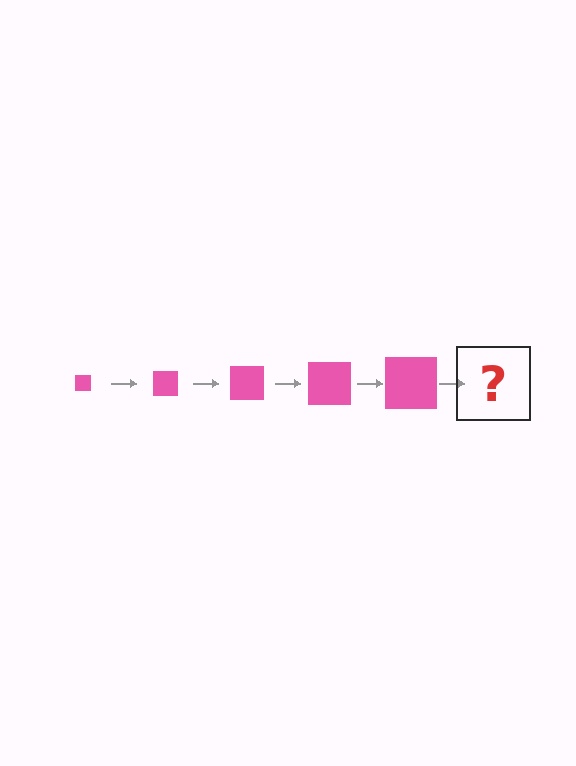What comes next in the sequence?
The next element should be a pink square, larger than the previous one.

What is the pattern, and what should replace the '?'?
The pattern is that the square gets progressively larger each step. The '?' should be a pink square, larger than the previous one.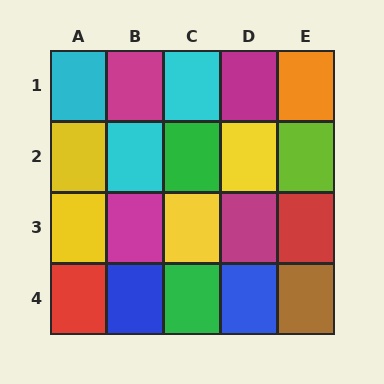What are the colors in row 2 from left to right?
Yellow, cyan, green, yellow, lime.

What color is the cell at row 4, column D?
Blue.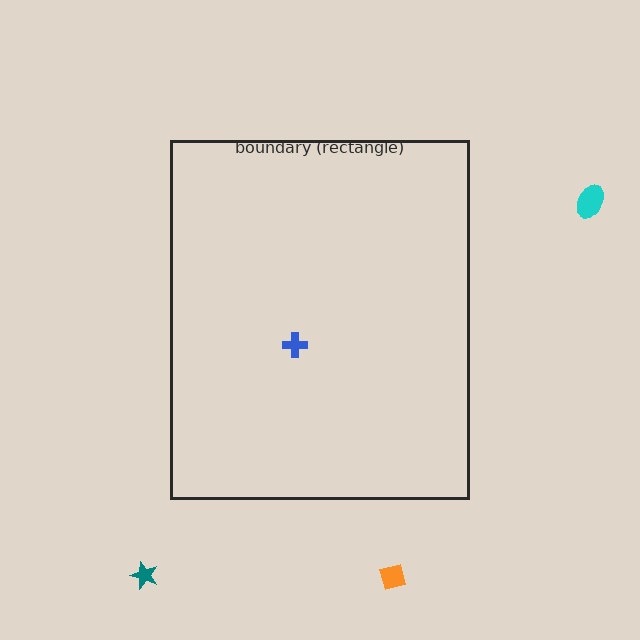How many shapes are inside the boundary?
1 inside, 3 outside.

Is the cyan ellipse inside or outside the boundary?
Outside.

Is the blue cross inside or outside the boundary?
Inside.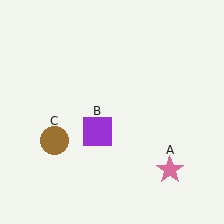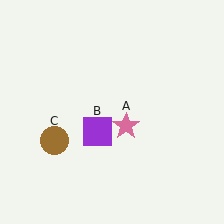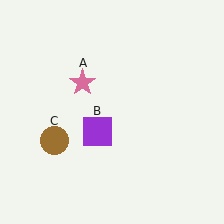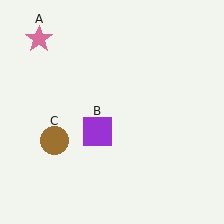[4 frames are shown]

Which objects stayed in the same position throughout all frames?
Purple square (object B) and brown circle (object C) remained stationary.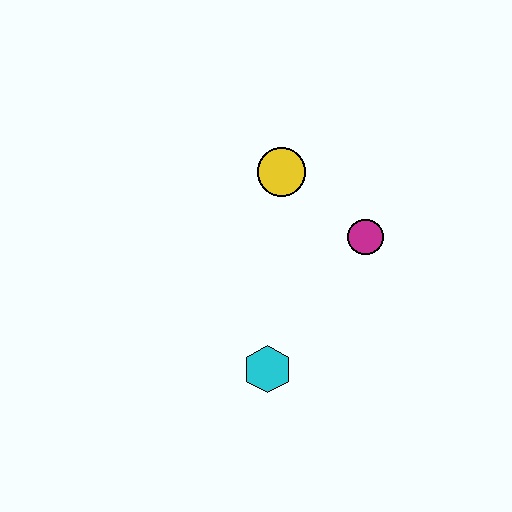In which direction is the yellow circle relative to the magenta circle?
The yellow circle is to the left of the magenta circle.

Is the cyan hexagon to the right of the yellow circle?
No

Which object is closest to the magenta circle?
The yellow circle is closest to the magenta circle.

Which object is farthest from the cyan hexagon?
The yellow circle is farthest from the cyan hexagon.